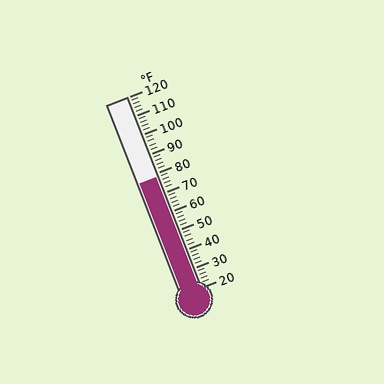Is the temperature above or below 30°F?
The temperature is above 30°F.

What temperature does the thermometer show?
The thermometer shows approximately 78°F.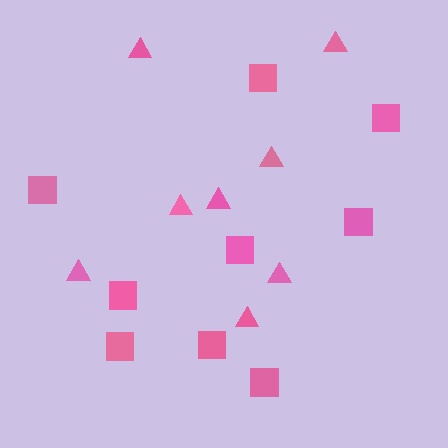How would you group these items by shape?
There are 2 groups: one group of triangles (8) and one group of squares (9).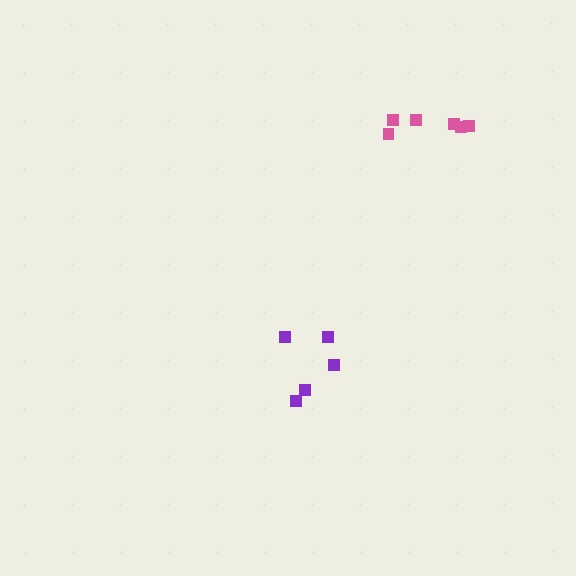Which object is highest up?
The pink cluster is topmost.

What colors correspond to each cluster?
The clusters are colored: purple, pink.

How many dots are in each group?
Group 1: 5 dots, Group 2: 6 dots (11 total).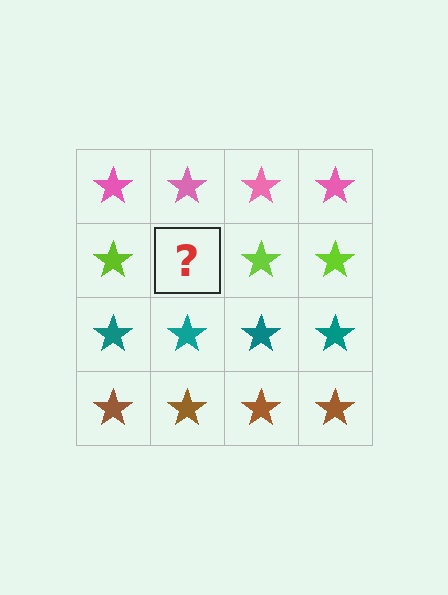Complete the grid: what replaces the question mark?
The question mark should be replaced with a lime star.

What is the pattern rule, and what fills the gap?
The rule is that each row has a consistent color. The gap should be filled with a lime star.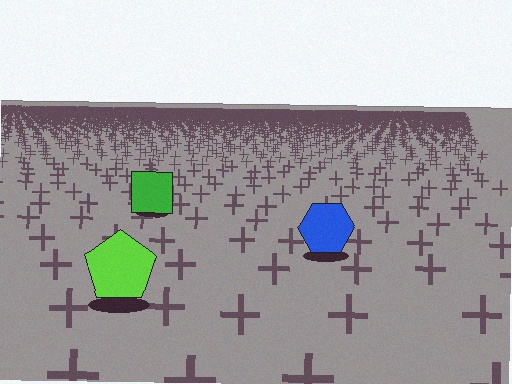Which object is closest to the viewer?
The lime pentagon is closest. The texture marks near it are larger and more spread out.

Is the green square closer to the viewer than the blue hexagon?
No. The blue hexagon is closer — you can tell from the texture gradient: the ground texture is coarser near it.